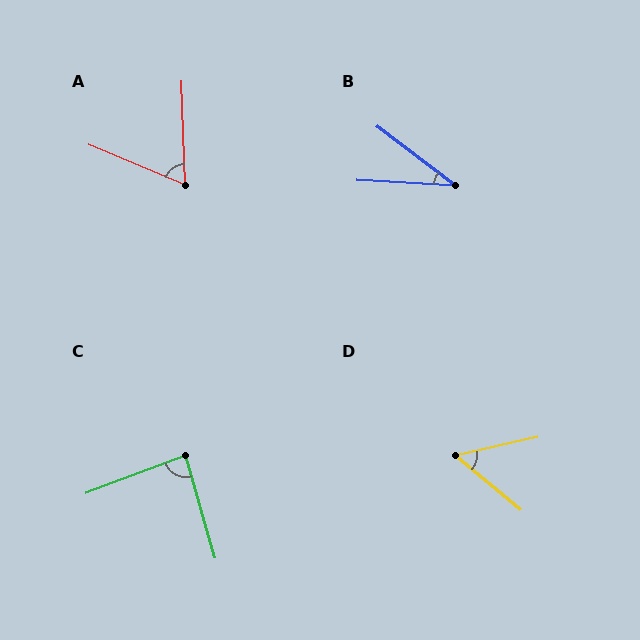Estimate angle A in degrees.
Approximately 66 degrees.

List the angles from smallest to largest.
B (34°), D (53°), A (66°), C (85°).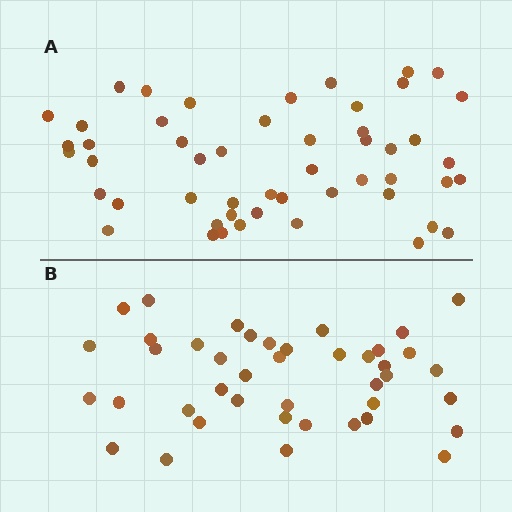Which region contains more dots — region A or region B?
Region A (the top region) has more dots.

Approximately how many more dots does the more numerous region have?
Region A has roughly 8 or so more dots than region B.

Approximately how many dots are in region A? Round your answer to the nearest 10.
About 50 dots. (The exact count is 51, which rounds to 50.)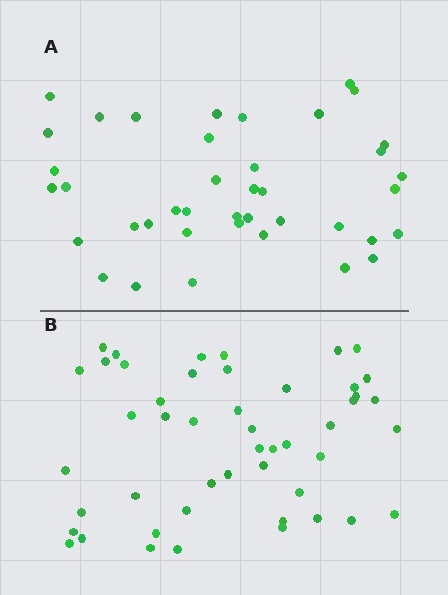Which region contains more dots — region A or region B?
Region B (the bottom region) has more dots.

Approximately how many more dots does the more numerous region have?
Region B has roughly 8 or so more dots than region A.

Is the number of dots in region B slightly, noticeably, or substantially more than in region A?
Region B has only slightly more — the two regions are fairly close. The ratio is roughly 1.2 to 1.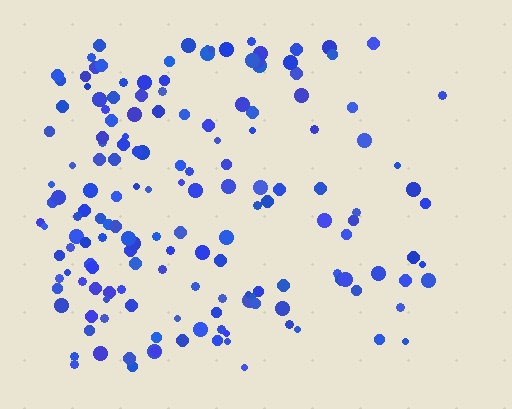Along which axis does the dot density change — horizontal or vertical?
Horizontal.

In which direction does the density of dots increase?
From right to left, with the left side densest.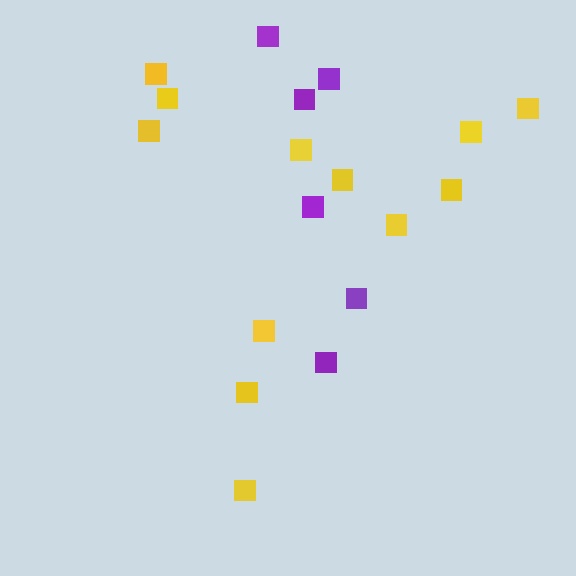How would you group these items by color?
There are 2 groups: one group of purple squares (6) and one group of yellow squares (12).